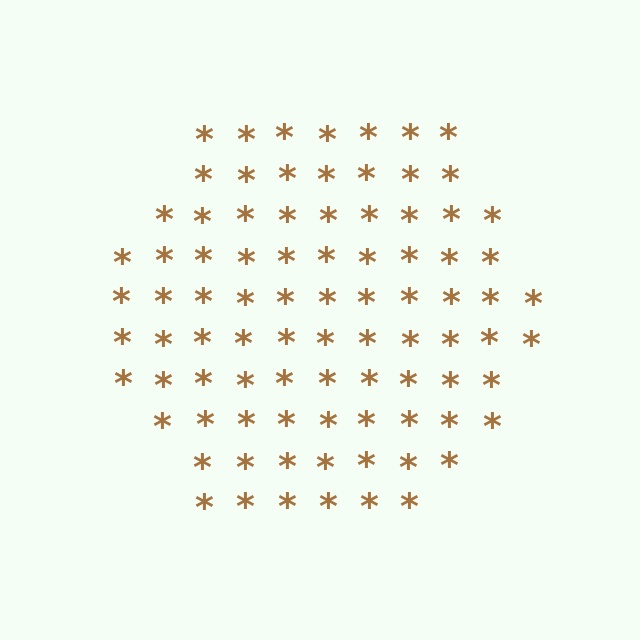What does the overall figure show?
The overall figure shows a hexagon.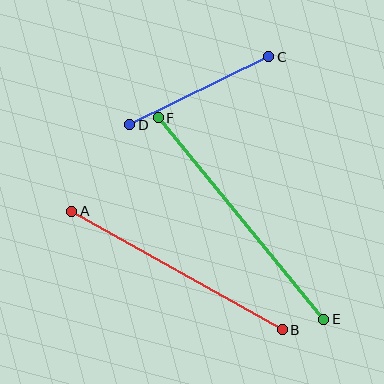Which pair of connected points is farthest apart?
Points E and F are farthest apart.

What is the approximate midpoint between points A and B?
The midpoint is at approximately (177, 271) pixels.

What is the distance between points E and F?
The distance is approximately 261 pixels.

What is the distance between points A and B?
The distance is approximately 242 pixels.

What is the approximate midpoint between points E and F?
The midpoint is at approximately (241, 219) pixels.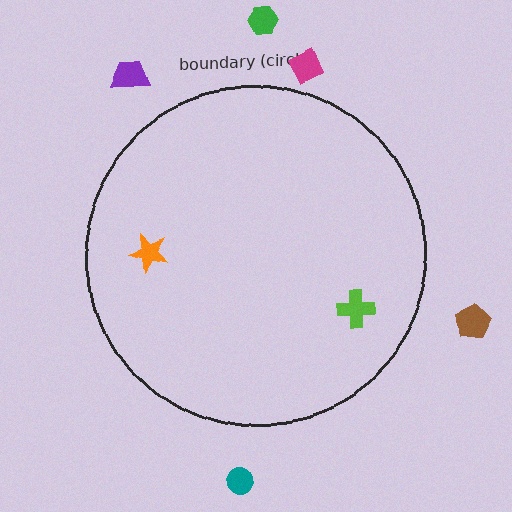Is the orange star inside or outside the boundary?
Inside.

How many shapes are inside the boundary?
2 inside, 5 outside.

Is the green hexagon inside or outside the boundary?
Outside.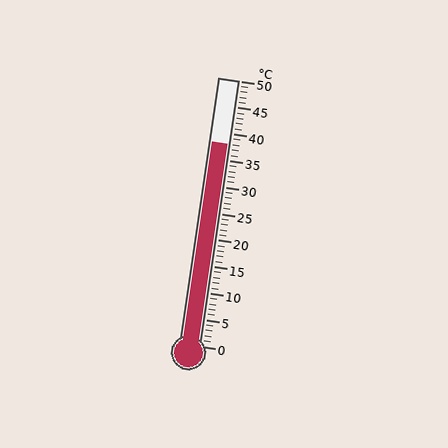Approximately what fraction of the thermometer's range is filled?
The thermometer is filled to approximately 75% of its range.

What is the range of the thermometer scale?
The thermometer scale ranges from 0°C to 50°C.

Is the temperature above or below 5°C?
The temperature is above 5°C.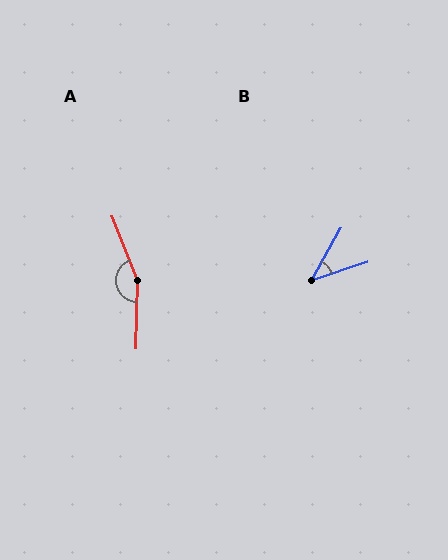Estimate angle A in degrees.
Approximately 157 degrees.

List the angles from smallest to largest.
B (43°), A (157°).